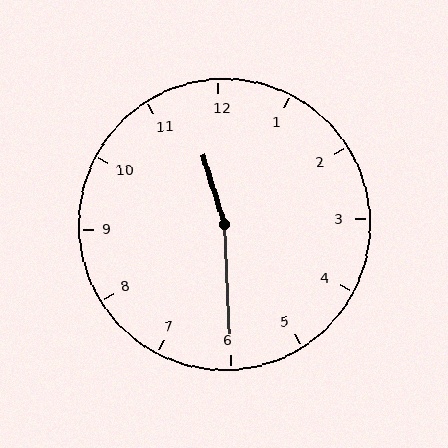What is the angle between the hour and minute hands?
Approximately 165 degrees.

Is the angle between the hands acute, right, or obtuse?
It is obtuse.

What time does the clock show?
11:30.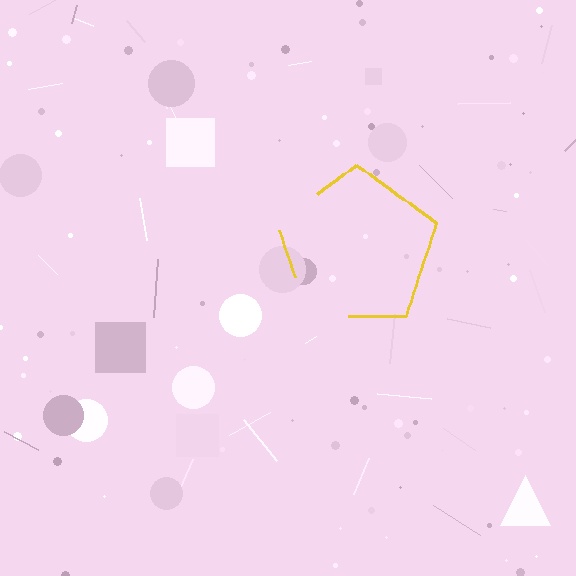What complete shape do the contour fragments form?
The contour fragments form a pentagon.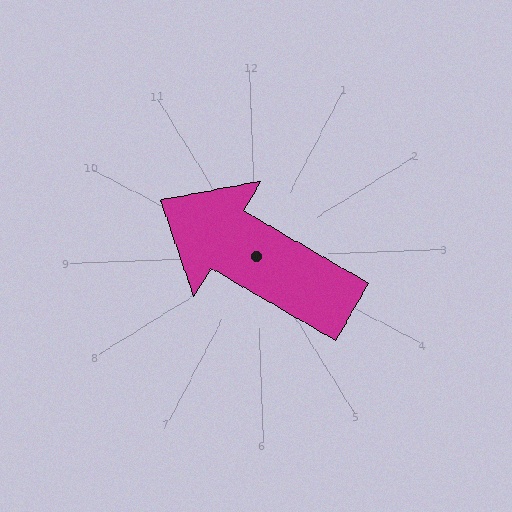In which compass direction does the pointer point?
Northwest.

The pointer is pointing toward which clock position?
Roughly 10 o'clock.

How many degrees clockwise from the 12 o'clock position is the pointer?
Approximately 302 degrees.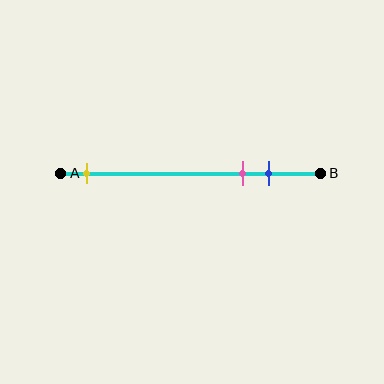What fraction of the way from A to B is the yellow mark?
The yellow mark is approximately 10% (0.1) of the way from A to B.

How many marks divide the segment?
There are 3 marks dividing the segment.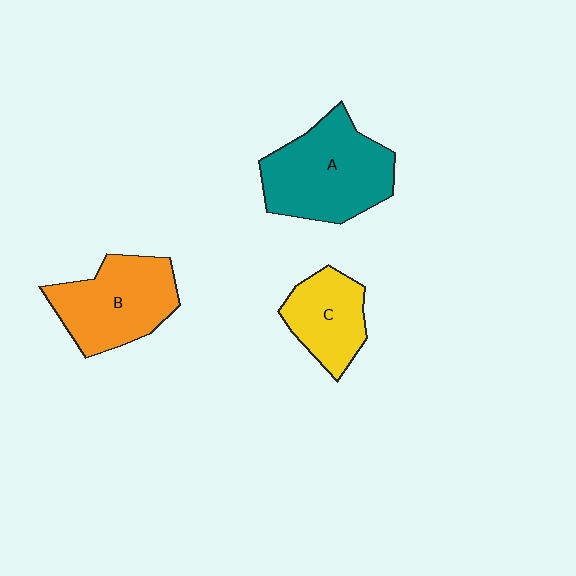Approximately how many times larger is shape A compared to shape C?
Approximately 1.7 times.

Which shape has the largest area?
Shape A (teal).